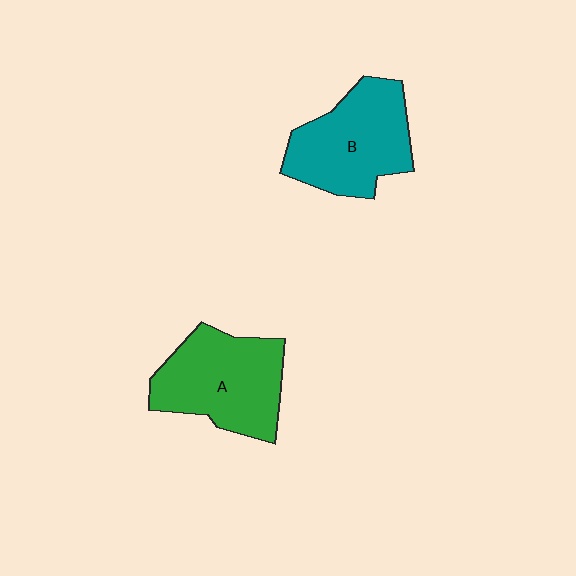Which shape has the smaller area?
Shape B (teal).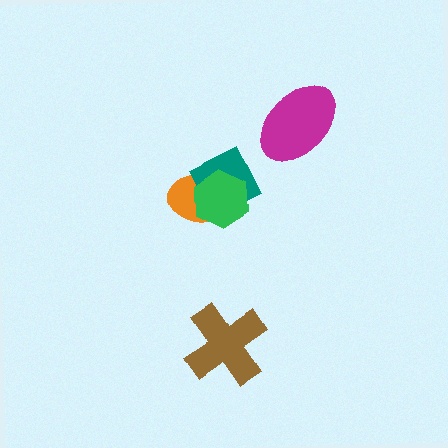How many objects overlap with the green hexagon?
2 objects overlap with the green hexagon.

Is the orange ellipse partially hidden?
Yes, it is partially covered by another shape.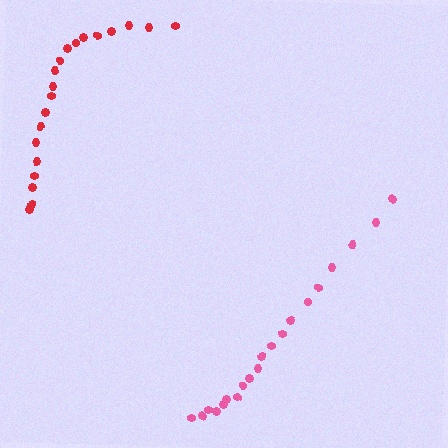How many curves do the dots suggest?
There are 2 distinct paths.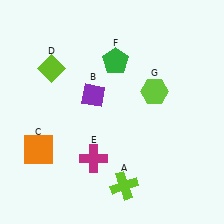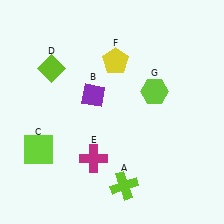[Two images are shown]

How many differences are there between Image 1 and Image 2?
There are 2 differences between the two images.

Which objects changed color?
C changed from orange to lime. F changed from green to yellow.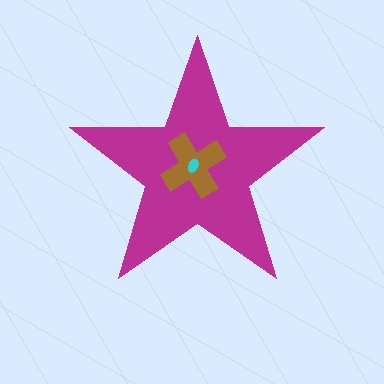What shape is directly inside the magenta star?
The brown cross.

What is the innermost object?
The cyan ellipse.